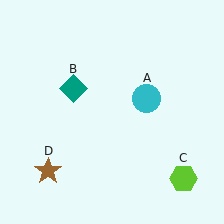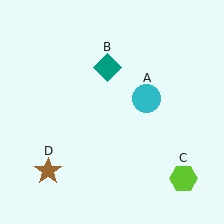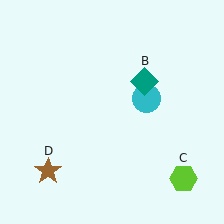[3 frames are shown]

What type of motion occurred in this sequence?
The teal diamond (object B) rotated clockwise around the center of the scene.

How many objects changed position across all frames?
1 object changed position: teal diamond (object B).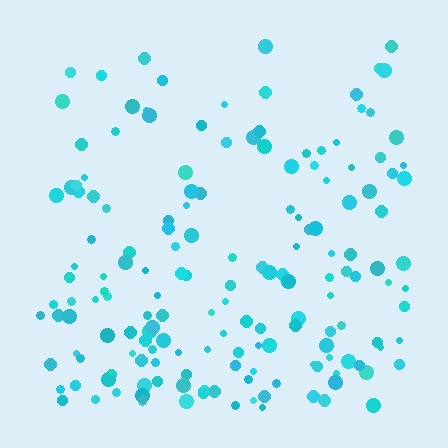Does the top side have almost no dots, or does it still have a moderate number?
Still a moderate number, just noticeably fewer than the bottom.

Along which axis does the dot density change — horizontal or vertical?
Vertical.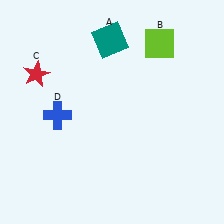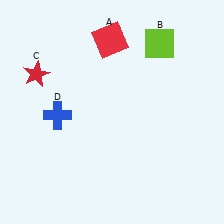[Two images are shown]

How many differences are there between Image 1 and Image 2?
There is 1 difference between the two images.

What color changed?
The square (A) changed from teal in Image 1 to red in Image 2.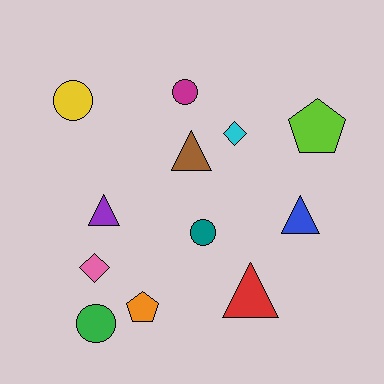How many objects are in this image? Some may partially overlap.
There are 12 objects.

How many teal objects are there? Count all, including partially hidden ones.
There is 1 teal object.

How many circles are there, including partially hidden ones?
There are 4 circles.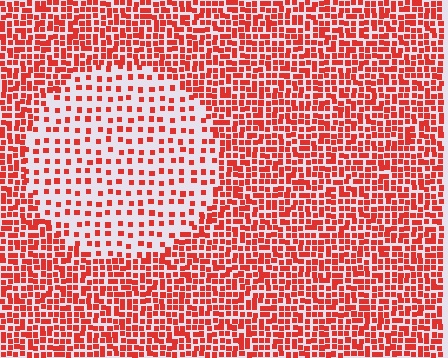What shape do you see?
I see a circle.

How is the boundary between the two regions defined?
The boundary is defined by a change in element density (approximately 2.5x ratio). All elements are the same color, size, and shape.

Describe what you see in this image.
The image contains small red elements arranged at two different densities. A circle-shaped region is visible where the elements are less densely packed than the surrounding area.